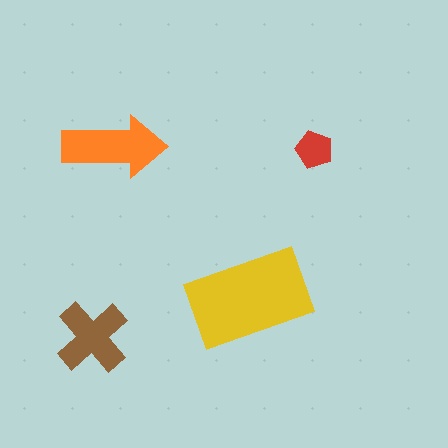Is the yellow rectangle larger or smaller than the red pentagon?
Larger.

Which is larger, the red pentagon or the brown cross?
The brown cross.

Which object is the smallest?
The red pentagon.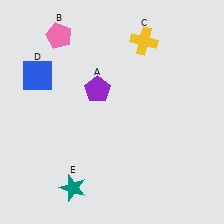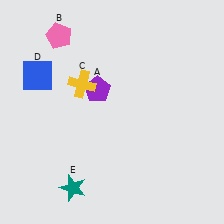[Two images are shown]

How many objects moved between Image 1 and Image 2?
1 object moved between the two images.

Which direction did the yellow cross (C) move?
The yellow cross (C) moved left.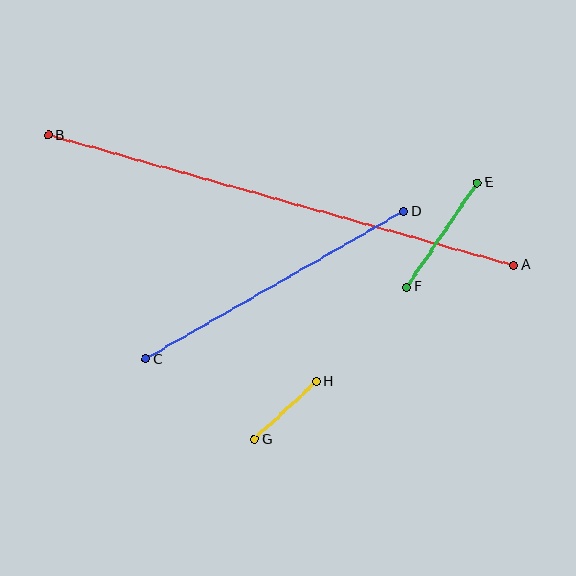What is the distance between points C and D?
The distance is approximately 297 pixels.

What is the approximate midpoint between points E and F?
The midpoint is at approximately (442, 235) pixels.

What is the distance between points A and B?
The distance is approximately 484 pixels.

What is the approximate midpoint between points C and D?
The midpoint is at approximately (275, 285) pixels.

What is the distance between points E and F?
The distance is approximately 126 pixels.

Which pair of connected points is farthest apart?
Points A and B are farthest apart.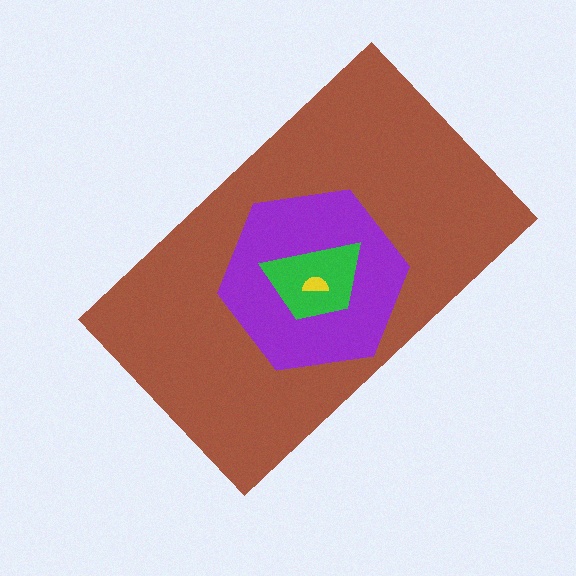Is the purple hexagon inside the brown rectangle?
Yes.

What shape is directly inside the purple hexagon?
The green trapezoid.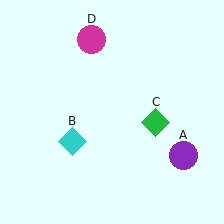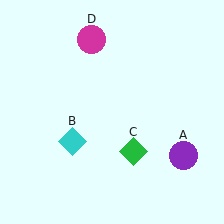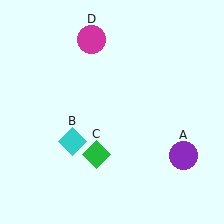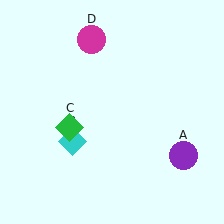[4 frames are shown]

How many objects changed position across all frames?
1 object changed position: green diamond (object C).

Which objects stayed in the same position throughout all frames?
Purple circle (object A) and cyan diamond (object B) and magenta circle (object D) remained stationary.